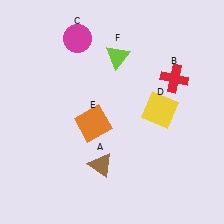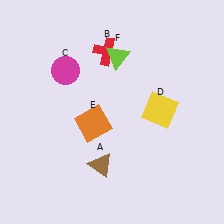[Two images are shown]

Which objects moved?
The objects that moved are: the red cross (B), the magenta circle (C).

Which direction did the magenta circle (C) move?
The magenta circle (C) moved down.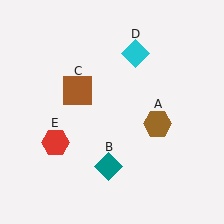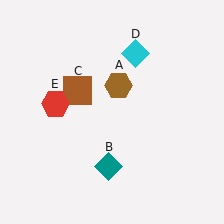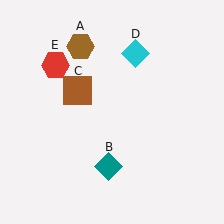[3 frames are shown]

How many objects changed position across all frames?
2 objects changed position: brown hexagon (object A), red hexagon (object E).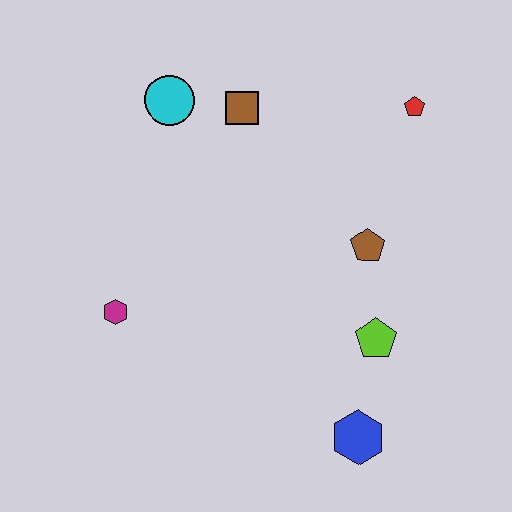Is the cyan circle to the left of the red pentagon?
Yes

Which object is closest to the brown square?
The cyan circle is closest to the brown square.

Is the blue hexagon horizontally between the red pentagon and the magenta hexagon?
Yes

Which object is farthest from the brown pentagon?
The magenta hexagon is farthest from the brown pentagon.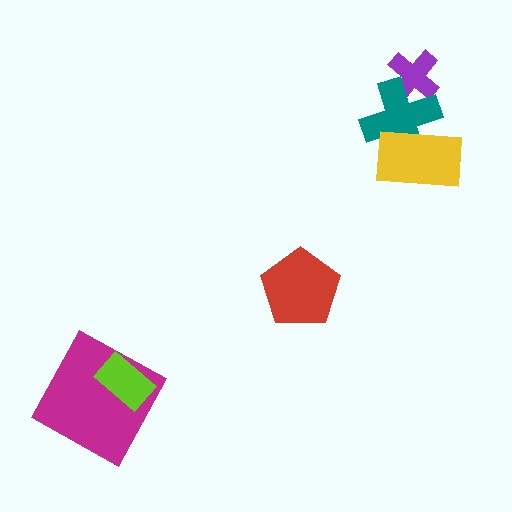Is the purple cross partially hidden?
Yes, it is partially covered by another shape.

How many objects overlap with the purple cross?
1 object overlaps with the purple cross.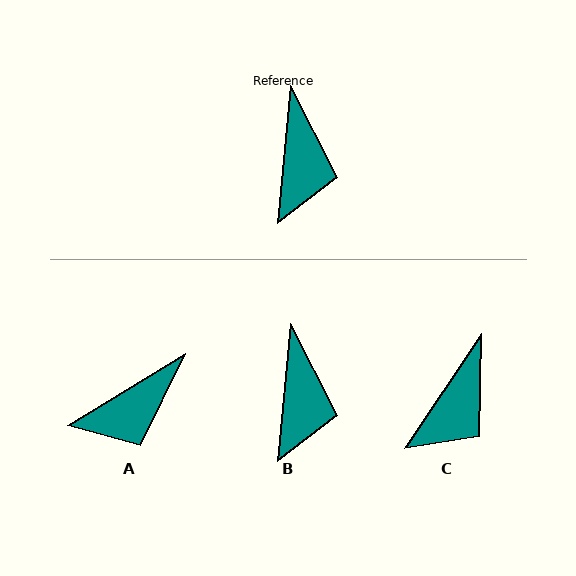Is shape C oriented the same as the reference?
No, it is off by about 29 degrees.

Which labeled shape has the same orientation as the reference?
B.